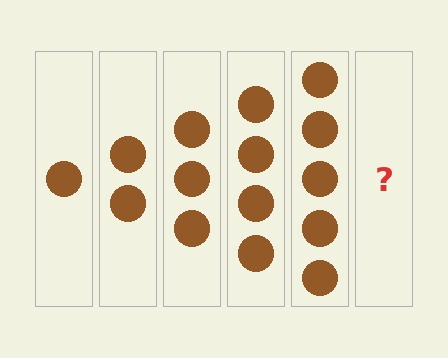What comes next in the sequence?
The next element should be 6 circles.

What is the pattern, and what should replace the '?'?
The pattern is that each step adds one more circle. The '?' should be 6 circles.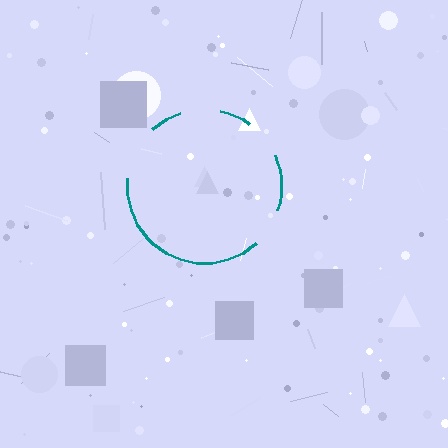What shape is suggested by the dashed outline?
The dashed outline suggests a circle.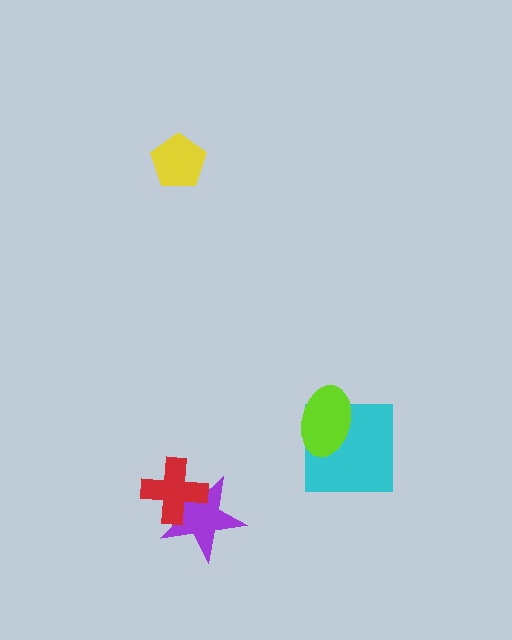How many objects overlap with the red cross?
1 object overlaps with the red cross.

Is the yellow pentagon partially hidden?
No, no other shape covers it.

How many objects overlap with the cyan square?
1 object overlaps with the cyan square.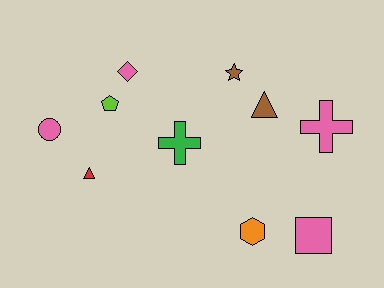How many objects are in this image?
There are 10 objects.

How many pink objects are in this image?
There are 4 pink objects.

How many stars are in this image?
There is 1 star.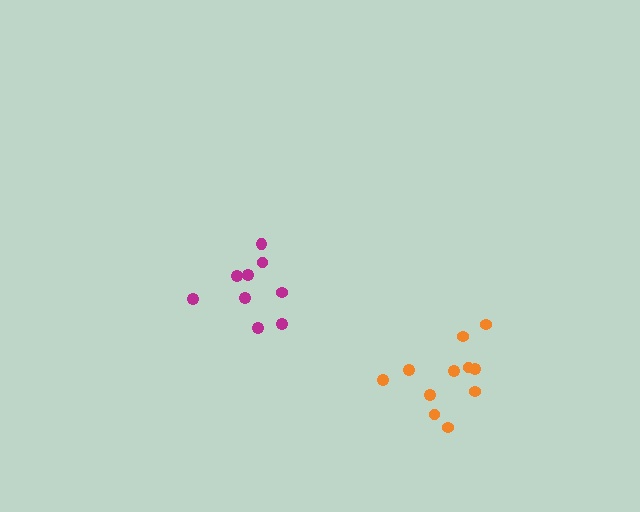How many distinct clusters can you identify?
There are 2 distinct clusters.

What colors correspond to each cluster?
The clusters are colored: magenta, orange.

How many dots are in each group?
Group 1: 9 dots, Group 2: 11 dots (20 total).